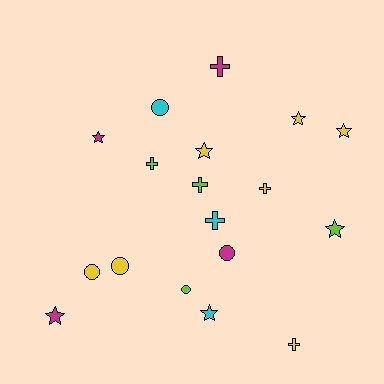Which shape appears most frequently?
Star, with 7 objects.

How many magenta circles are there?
There is 1 magenta circle.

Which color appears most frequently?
Yellow, with 7 objects.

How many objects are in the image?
There are 18 objects.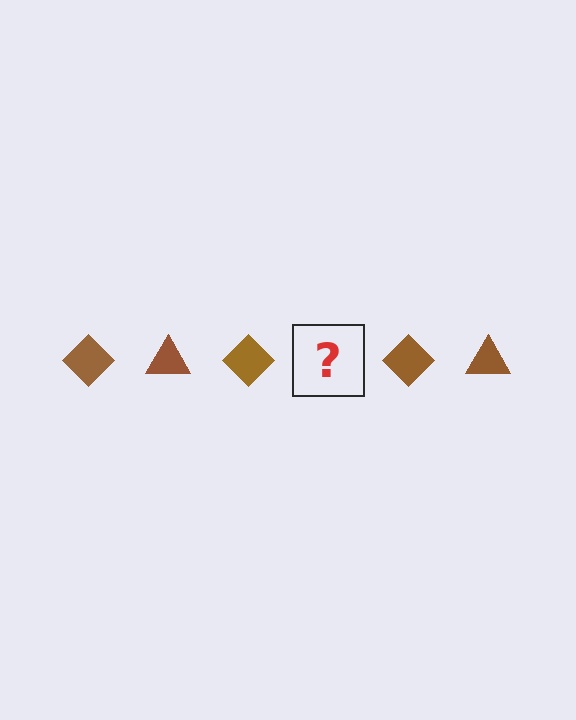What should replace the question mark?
The question mark should be replaced with a brown triangle.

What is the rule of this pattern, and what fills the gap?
The rule is that the pattern cycles through diamond, triangle shapes in brown. The gap should be filled with a brown triangle.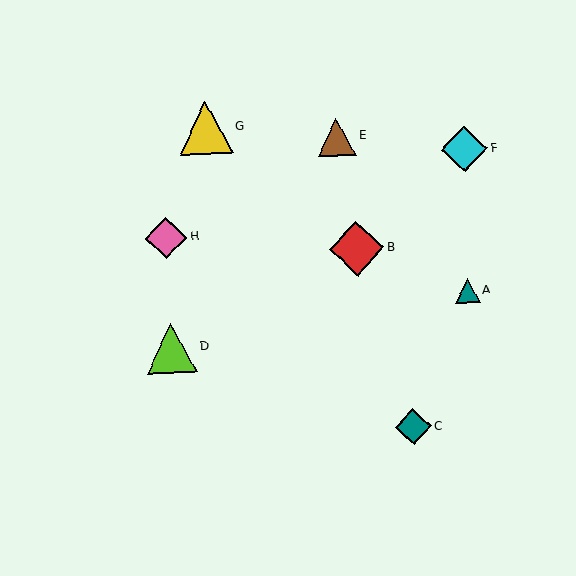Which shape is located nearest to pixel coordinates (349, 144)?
The brown triangle (labeled E) at (337, 137) is nearest to that location.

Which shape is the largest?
The red diamond (labeled B) is the largest.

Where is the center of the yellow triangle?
The center of the yellow triangle is at (206, 128).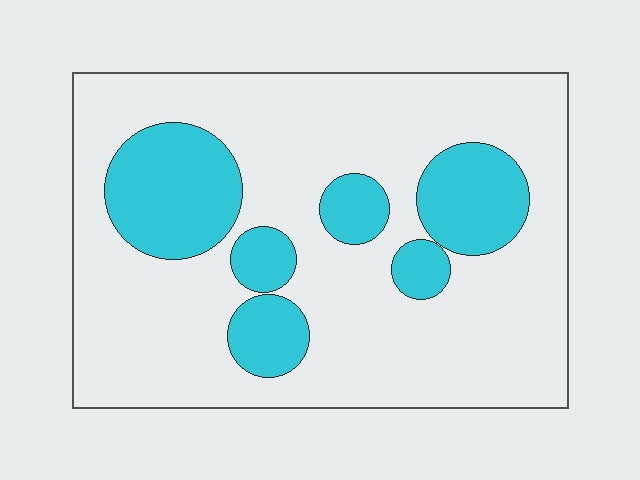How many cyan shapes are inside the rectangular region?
6.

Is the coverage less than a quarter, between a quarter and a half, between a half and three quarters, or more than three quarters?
Less than a quarter.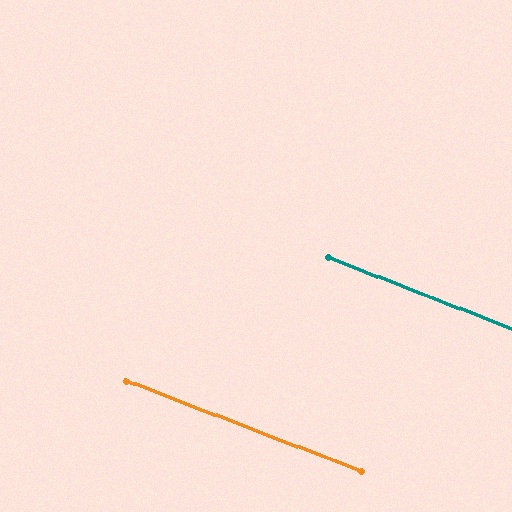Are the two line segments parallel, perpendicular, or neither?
Parallel — their directions differ by only 0.3°.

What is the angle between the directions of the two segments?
Approximately 0 degrees.